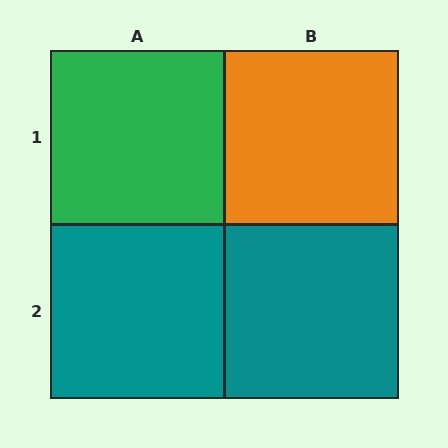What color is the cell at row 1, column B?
Orange.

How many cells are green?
1 cell is green.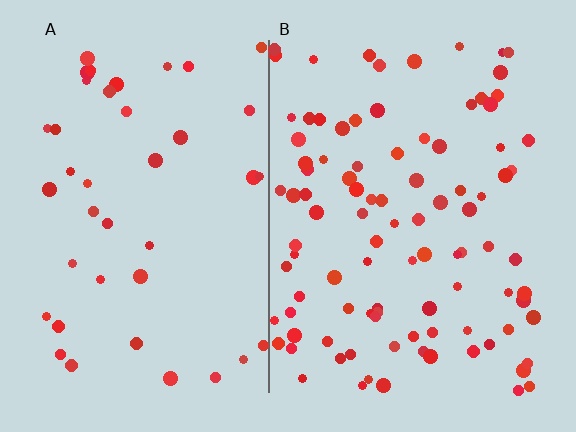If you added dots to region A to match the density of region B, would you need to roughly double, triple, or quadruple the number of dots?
Approximately double.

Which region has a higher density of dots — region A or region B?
B (the right).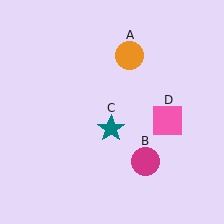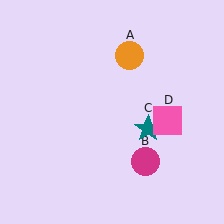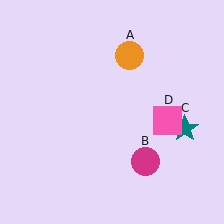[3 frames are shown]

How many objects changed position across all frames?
1 object changed position: teal star (object C).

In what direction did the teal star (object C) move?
The teal star (object C) moved right.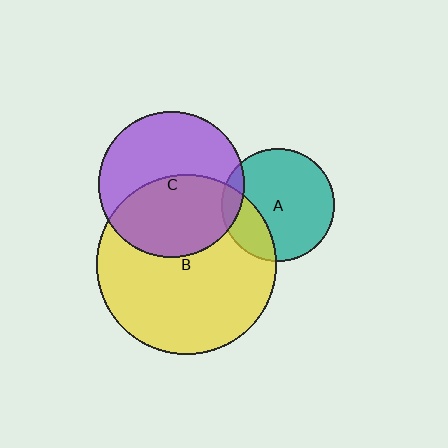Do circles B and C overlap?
Yes.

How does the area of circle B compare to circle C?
Approximately 1.5 times.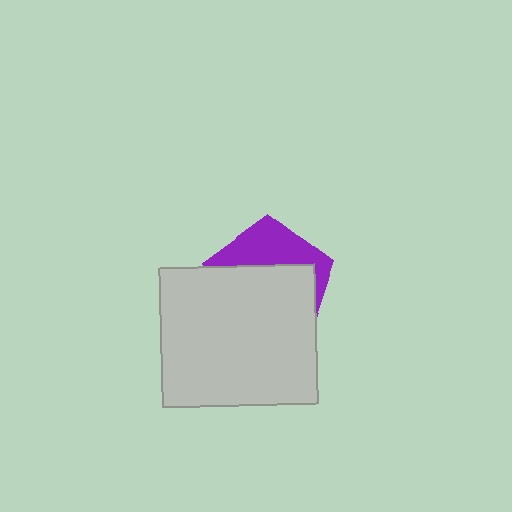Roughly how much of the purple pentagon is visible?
A small part of it is visible (roughly 35%).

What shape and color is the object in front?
The object in front is a light gray rectangle.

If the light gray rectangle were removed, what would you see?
You would see the complete purple pentagon.